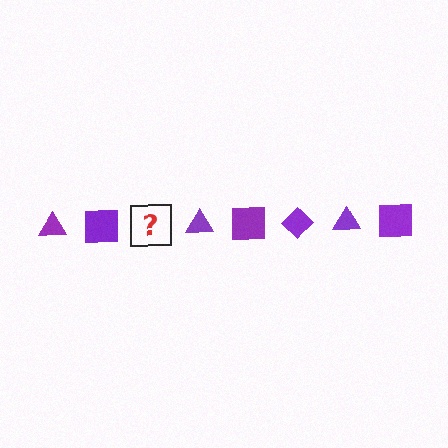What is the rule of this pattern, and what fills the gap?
The rule is that the pattern cycles through triangle, square, diamond shapes in purple. The gap should be filled with a purple diamond.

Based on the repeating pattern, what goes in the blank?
The blank should be a purple diamond.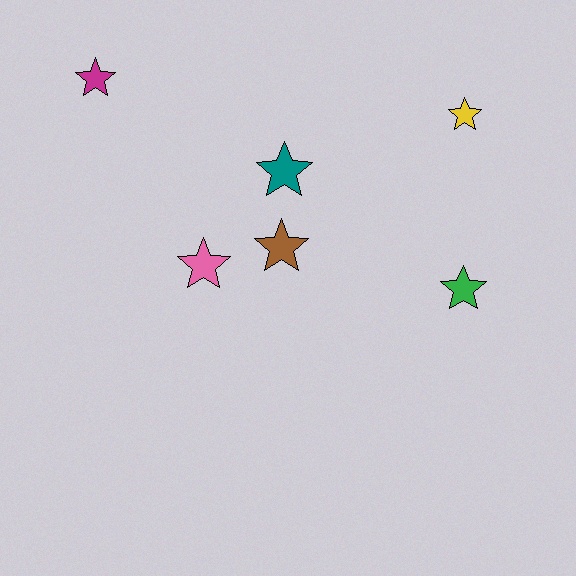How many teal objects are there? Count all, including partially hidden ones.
There is 1 teal object.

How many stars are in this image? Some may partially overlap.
There are 6 stars.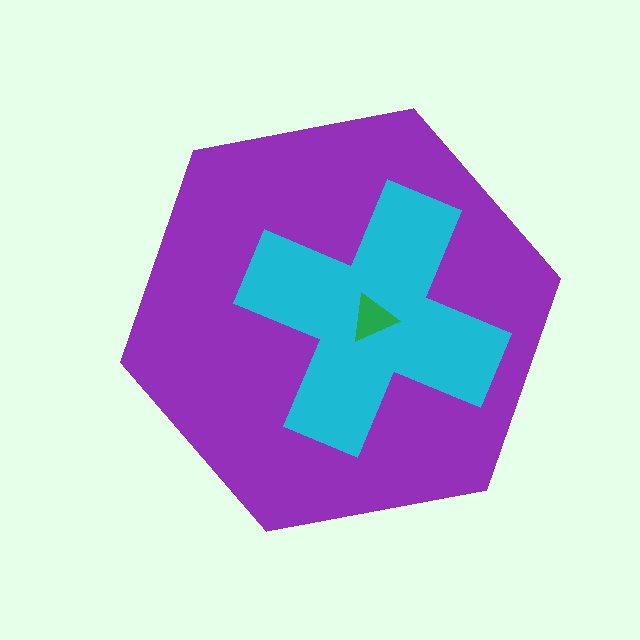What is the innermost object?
The green triangle.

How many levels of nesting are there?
3.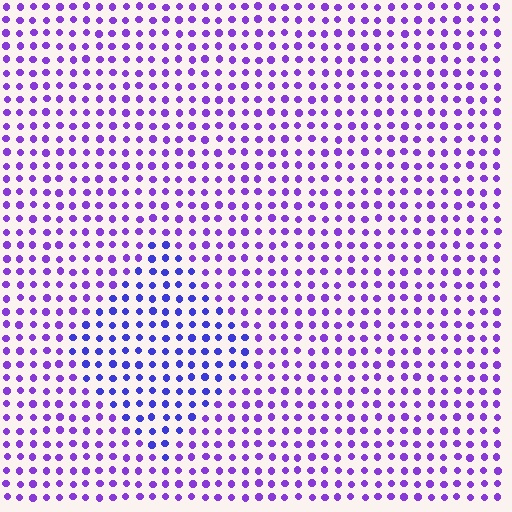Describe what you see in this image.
The image is filled with small purple elements in a uniform arrangement. A diamond-shaped region is visible where the elements are tinted to a slightly different hue, forming a subtle color boundary.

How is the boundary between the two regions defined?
The boundary is defined purely by a slight shift in hue (about 29 degrees). Spacing, size, and orientation are identical on both sides.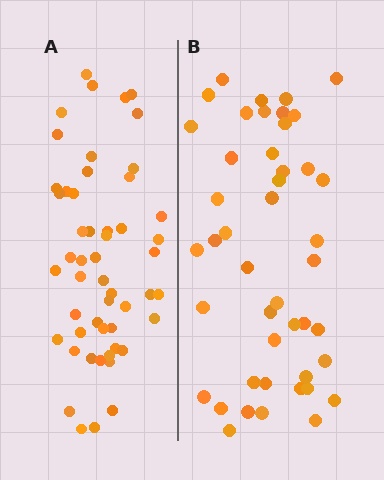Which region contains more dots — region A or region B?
Region A (the left region) has more dots.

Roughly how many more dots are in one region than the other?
Region A has roughly 8 or so more dots than region B.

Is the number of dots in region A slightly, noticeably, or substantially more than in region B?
Region A has only slightly more — the two regions are fairly close. The ratio is roughly 1.2 to 1.